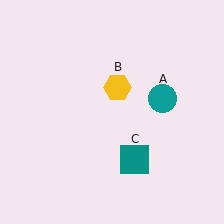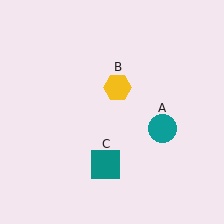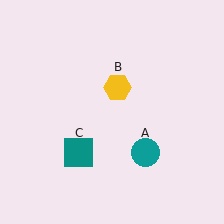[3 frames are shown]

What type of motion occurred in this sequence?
The teal circle (object A), teal square (object C) rotated clockwise around the center of the scene.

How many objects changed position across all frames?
2 objects changed position: teal circle (object A), teal square (object C).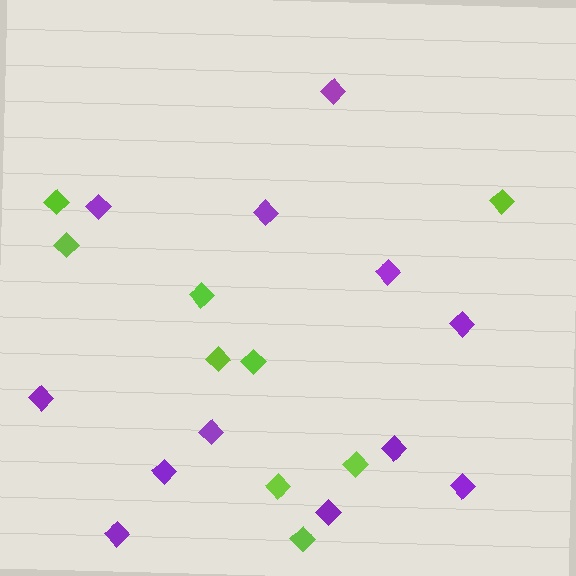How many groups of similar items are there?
There are 2 groups: one group of lime diamonds (9) and one group of purple diamonds (12).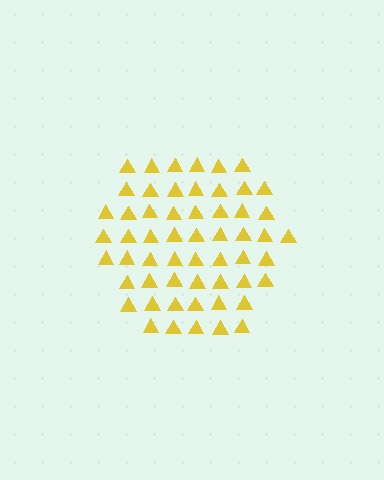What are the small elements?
The small elements are triangles.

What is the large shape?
The large shape is a hexagon.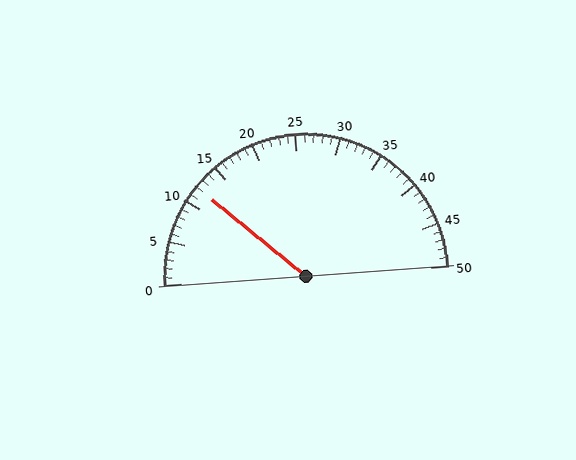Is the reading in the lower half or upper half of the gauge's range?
The reading is in the lower half of the range (0 to 50).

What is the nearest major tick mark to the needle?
The nearest major tick mark is 10.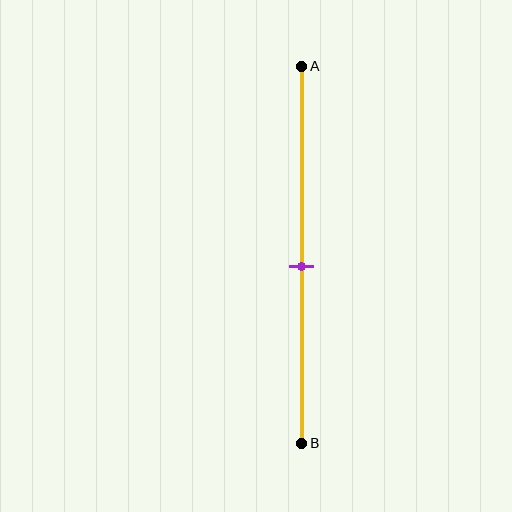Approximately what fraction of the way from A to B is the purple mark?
The purple mark is approximately 55% of the way from A to B.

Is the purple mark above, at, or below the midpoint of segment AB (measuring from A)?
The purple mark is below the midpoint of segment AB.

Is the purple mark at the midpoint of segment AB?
No, the mark is at about 55% from A, not at the 50% midpoint.